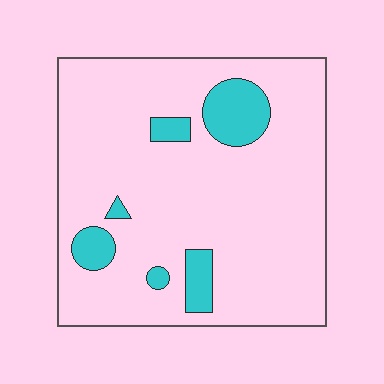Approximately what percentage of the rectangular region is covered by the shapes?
Approximately 10%.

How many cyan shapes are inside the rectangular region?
6.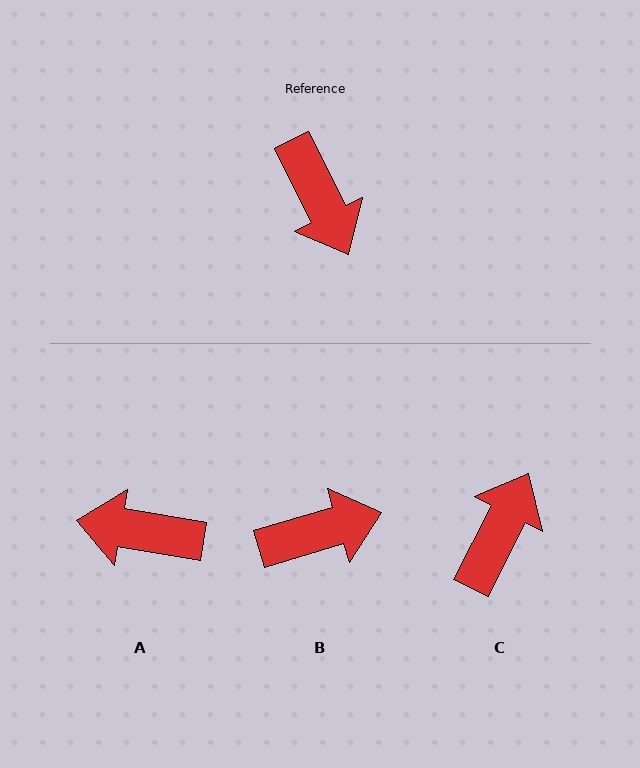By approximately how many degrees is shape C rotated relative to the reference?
Approximately 127 degrees counter-clockwise.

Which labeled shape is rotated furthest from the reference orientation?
C, about 127 degrees away.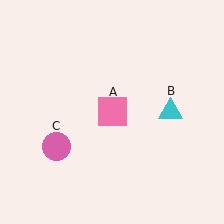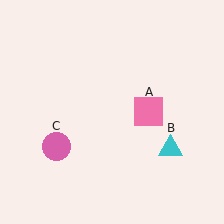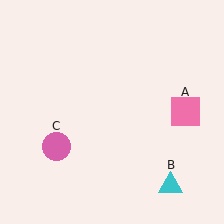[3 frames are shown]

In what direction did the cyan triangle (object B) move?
The cyan triangle (object B) moved down.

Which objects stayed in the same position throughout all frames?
Pink circle (object C) remained stationary.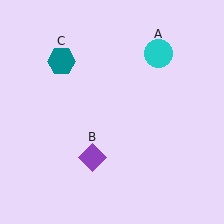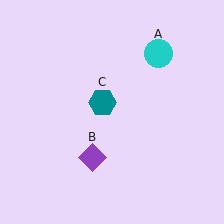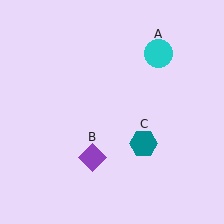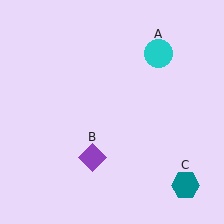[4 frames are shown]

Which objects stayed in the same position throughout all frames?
Cyan circle (object A) and purple diamond (object B) remained stationary.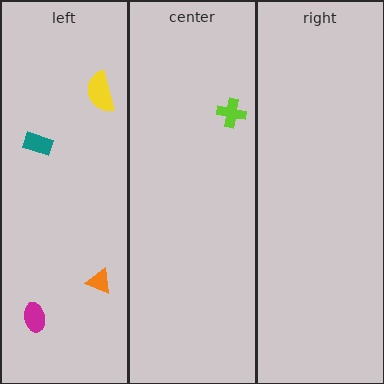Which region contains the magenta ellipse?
The left region.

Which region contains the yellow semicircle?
The left region.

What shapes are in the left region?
The teal rectangle, the orange triangle, the yellow semicircle, the magenta ellipse.